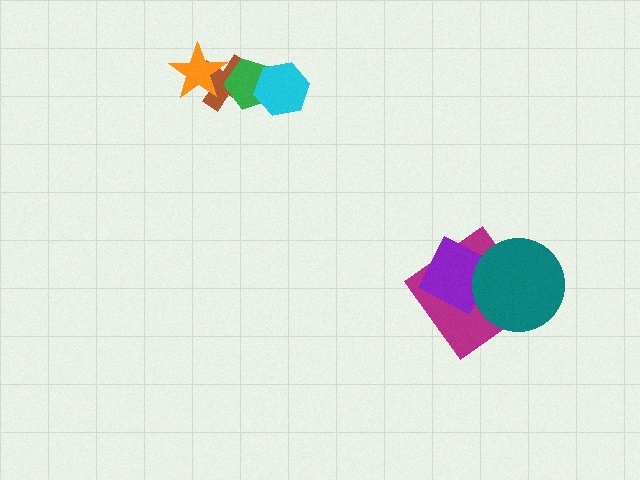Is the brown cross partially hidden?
Yes, it is partially covered by another shape.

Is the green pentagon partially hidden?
Yes, it is partially covered by another shape.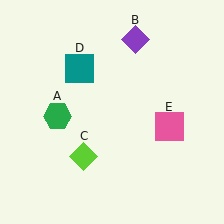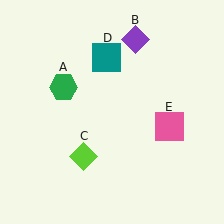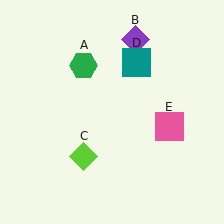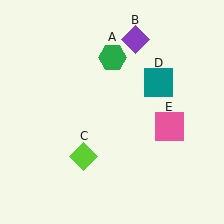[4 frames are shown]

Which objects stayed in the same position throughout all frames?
Purple diamond (object B) and lime diamond (object C) and pink square (object E) remained stationary.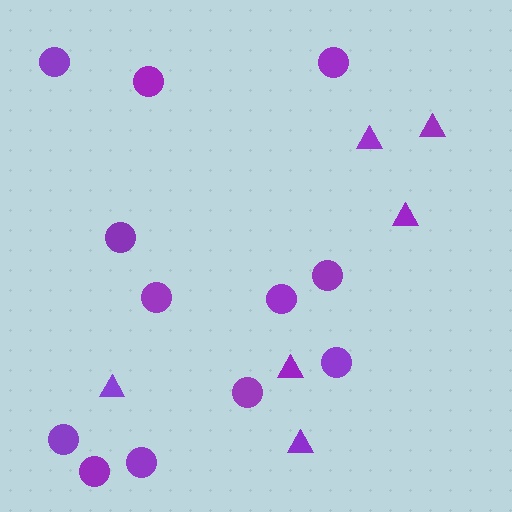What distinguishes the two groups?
There are 2 groups: one group of triangles (6) and one group of circles (12).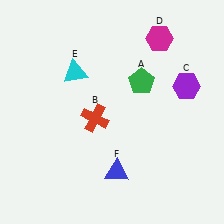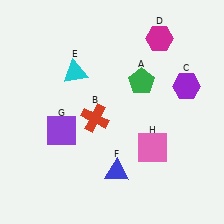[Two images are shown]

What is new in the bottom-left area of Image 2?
A purple square (G) was added in the bottom-left area of Image 2.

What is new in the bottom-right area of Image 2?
A pink square (H) was added in the bottom-right area of Image 2.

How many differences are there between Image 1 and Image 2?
There are 2 differences between the two images.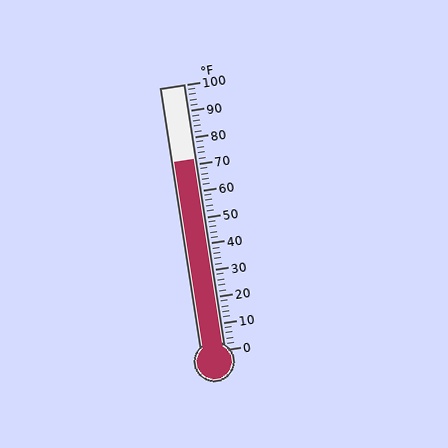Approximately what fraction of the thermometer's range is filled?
The thermometer is filled to approximately 70% of its range.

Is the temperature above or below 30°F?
The temperature is above 30°F.